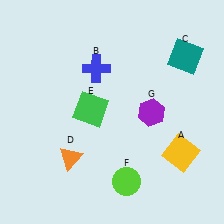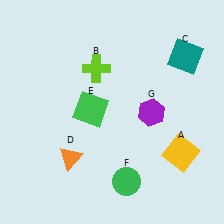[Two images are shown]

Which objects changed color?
B changed from blue to lime. F changed from lime to green.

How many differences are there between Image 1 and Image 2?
There are 2 differences between the two images.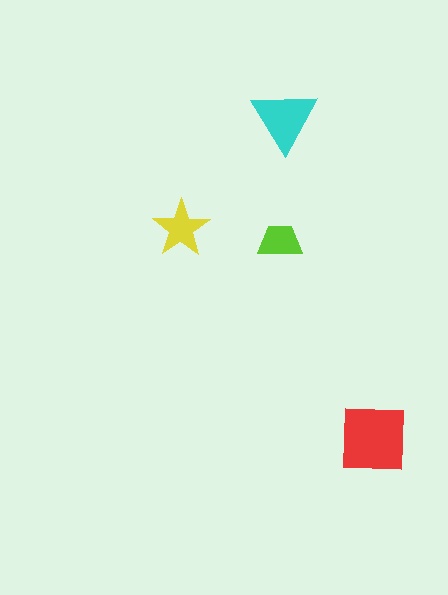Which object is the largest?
The red square.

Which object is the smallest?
The lime trapezoid.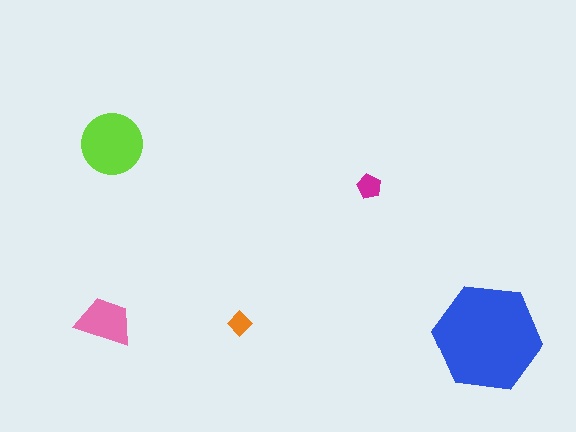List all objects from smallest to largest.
The orange diamond, the magenta pentagon, the pink trapezoid, the lime circle, the blue hexagon.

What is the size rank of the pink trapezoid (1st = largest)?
3rd.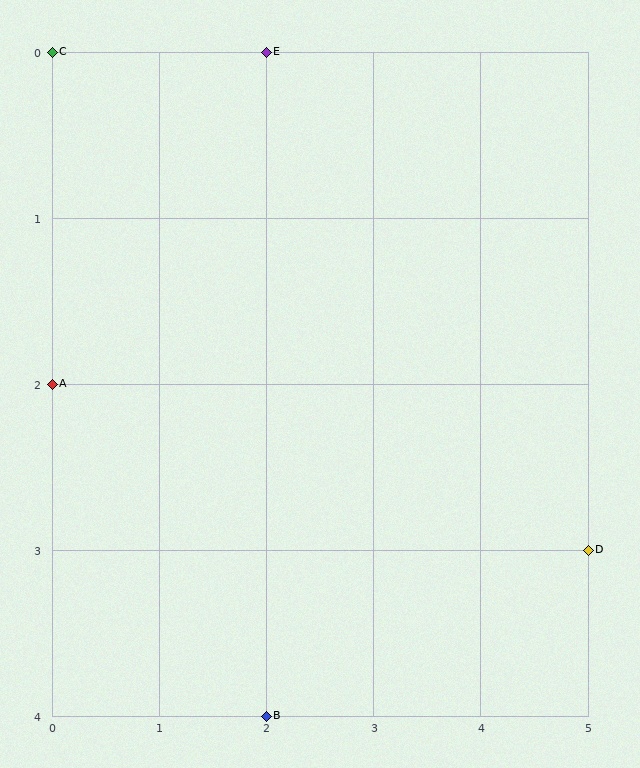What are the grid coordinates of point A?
Point A is at grid coordinates (0, 2).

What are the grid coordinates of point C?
Point C is at grid coordinates (0, 0).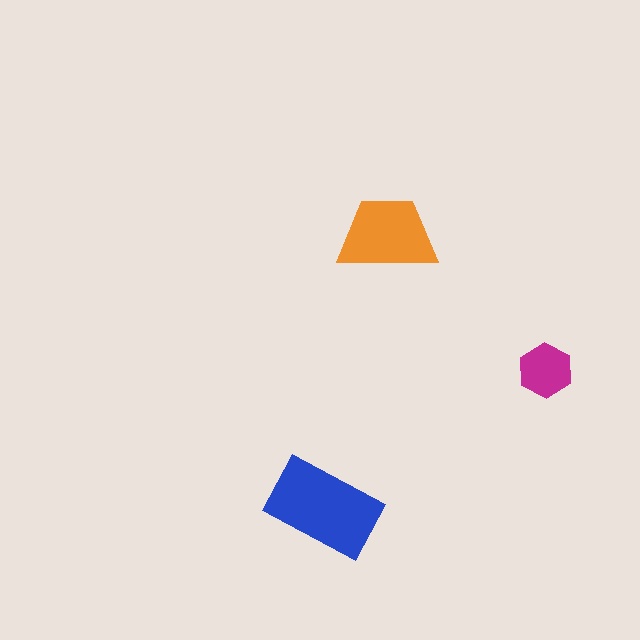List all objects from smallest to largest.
The magenta hexagon, the orange trapezoid, the blue rectangle.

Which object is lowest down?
The blue rectangle is bottommost.